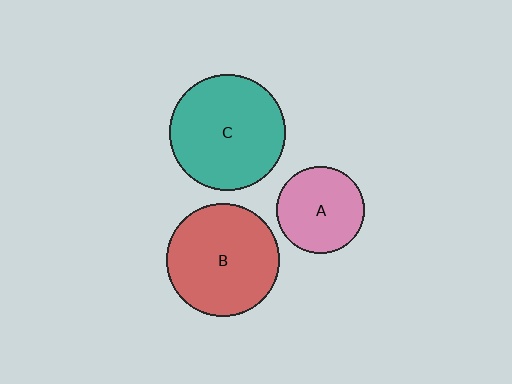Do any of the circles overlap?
No, none of the circles overlap.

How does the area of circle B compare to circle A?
Approximately 1.6 times.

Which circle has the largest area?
Circle C (teal).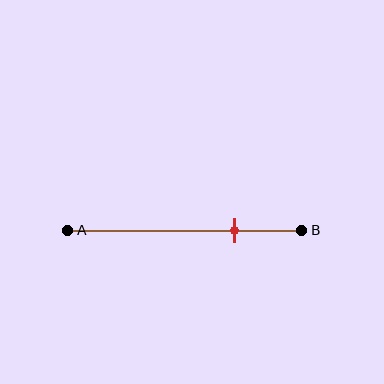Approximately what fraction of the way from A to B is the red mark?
The red mark is approximately 70% of the way from A to B.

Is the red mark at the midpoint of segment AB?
No, the mark is at about 70% from A, not at the 50% midpoint.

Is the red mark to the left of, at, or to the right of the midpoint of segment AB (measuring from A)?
The red mark is to the right of the midpoint of segment AB.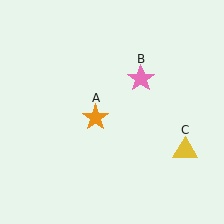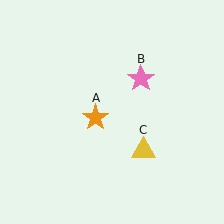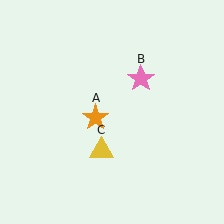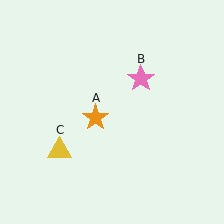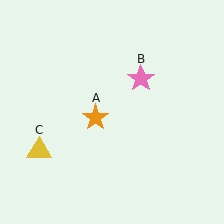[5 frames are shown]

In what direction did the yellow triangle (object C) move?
The yellow triangle (object C) moved left.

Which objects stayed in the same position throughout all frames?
Orange star (object A) and pink star (object B) remained stationary.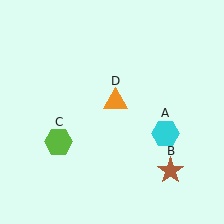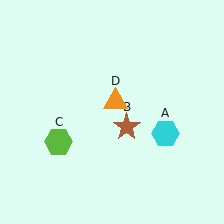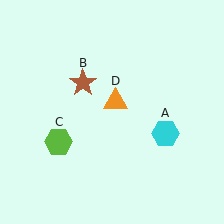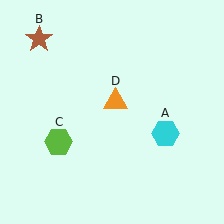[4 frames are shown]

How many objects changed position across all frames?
1 object changed position: brown star (object B).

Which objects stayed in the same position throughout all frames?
Cyan hexagon (object A) and lime hexagon (object C) and orange triangle (object D) remained stationary.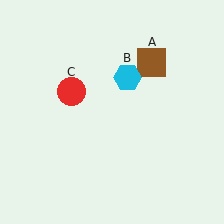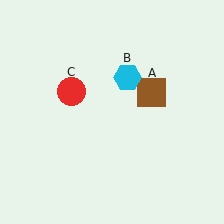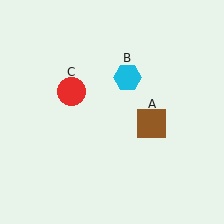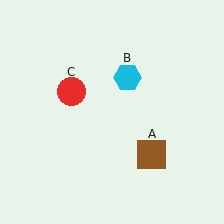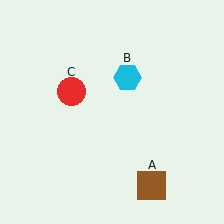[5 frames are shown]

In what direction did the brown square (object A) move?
The brown square (object A) moved down.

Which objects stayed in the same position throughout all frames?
Cyan hexagon (object B) and red circle (object C) remained stationary.